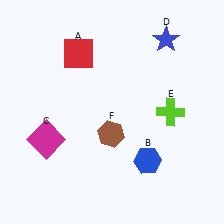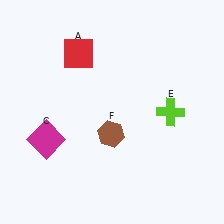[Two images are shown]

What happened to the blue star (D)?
The blue star (D) was removed in Image 2. It was in the top-right area of Image 1.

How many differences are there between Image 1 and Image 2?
There are 2 differences between the two images.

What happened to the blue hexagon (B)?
The blue hexagon (B) was removed in Image 2. It was in the bottom-right area of Image 1.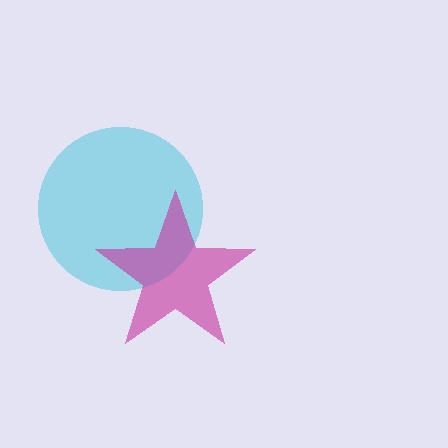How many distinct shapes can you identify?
There are 2 distinct shapes: a cyan circle, a magenta star.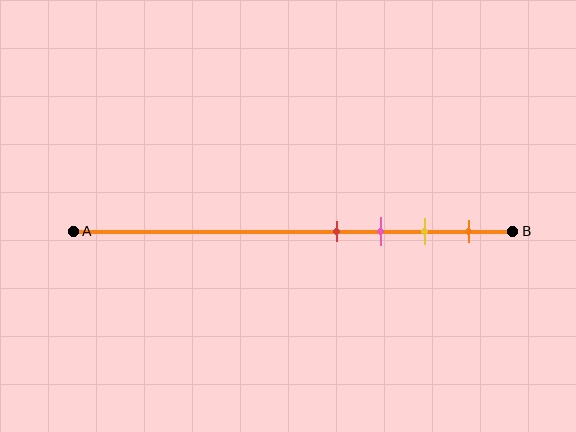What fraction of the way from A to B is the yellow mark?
The yellow mark is approximately 80% (0.8) of the way from A to B.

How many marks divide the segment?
There are 4 marks dividing the segment.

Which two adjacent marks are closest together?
The red and pink marks are the closest adjacent pair.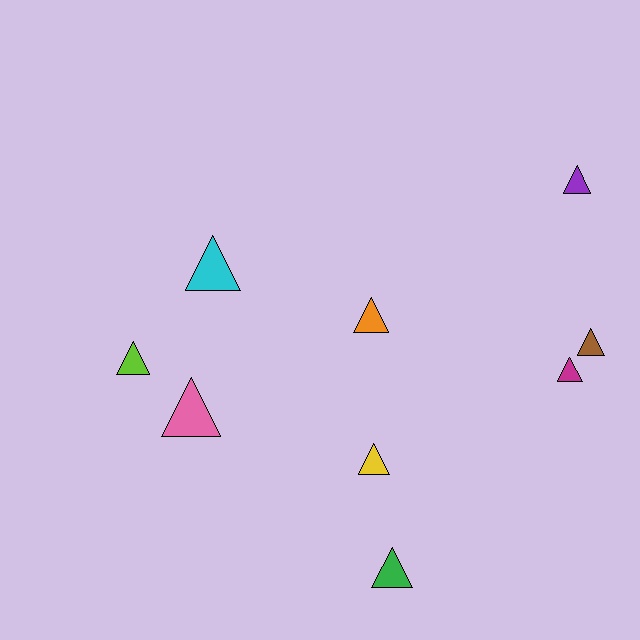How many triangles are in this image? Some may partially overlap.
There are 9 triangles.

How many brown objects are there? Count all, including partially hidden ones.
There is 1 brown object.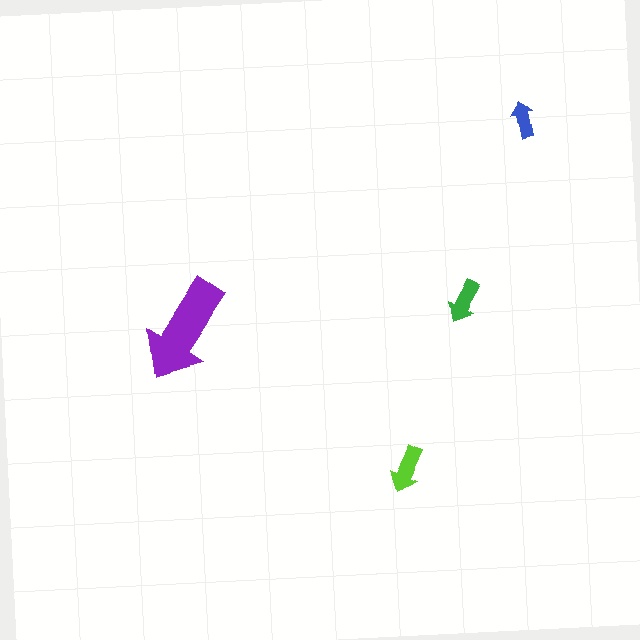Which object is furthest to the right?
The blue arrow is rightmost.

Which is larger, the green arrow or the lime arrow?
The lime one.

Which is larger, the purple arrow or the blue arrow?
The purple one.